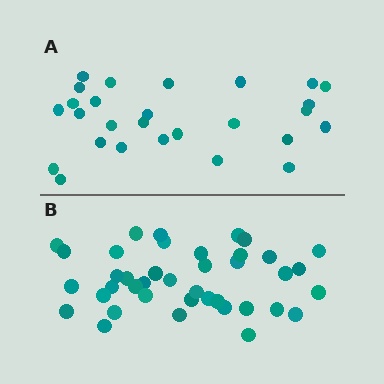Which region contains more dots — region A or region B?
Region B (the bottom region) has more dots.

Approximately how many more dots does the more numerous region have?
Region B has approximately 15 more dots than region A.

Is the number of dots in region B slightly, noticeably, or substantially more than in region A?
Region B has substantially more. The ratio is roughly 1.5 to 1.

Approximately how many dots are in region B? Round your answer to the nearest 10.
About 40 dots.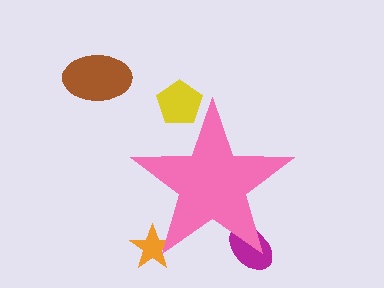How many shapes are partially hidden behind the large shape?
3 shapes are partially hidden.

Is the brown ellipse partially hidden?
No, the brown ellipse is fully visible.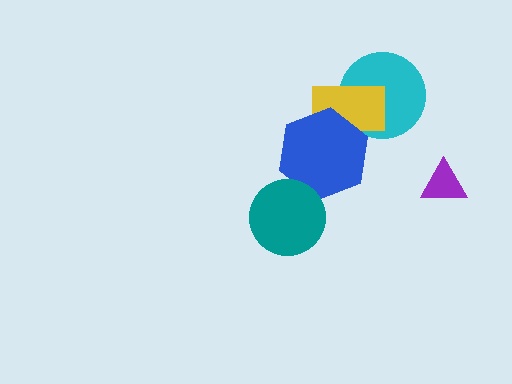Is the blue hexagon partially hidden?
Yes, it is partially covered by another shape.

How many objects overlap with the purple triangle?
0 objects overlap with the purple triangle.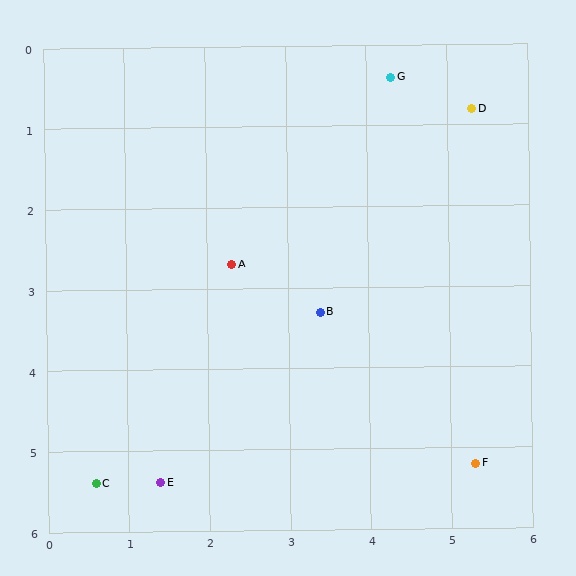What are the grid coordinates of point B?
Point B is at approximately (3.4, 3.3).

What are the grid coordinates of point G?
Point G is at approximately (4.3, 0.4).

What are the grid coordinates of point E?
Point E is at approximately (1.4, 5.4).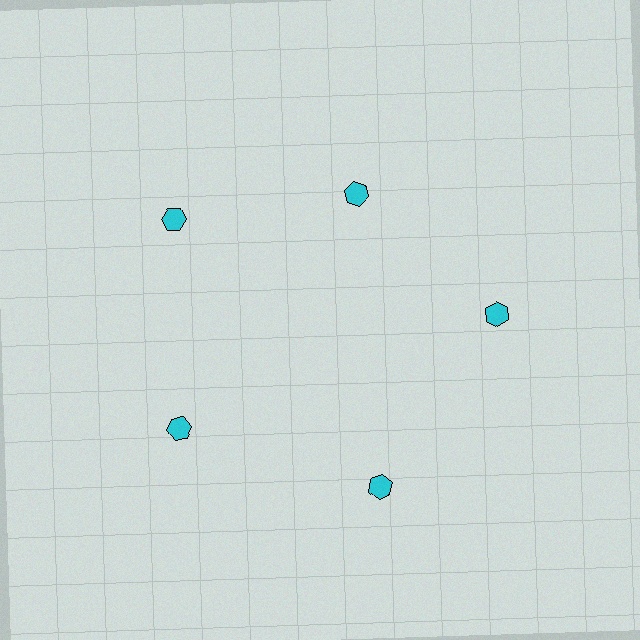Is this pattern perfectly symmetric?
No. The 5 cyan hexagons are arranged in a ring, but one element near the 1 o'clock position is pulled inward toward the center, breaking the 5-fold rotational symmetry.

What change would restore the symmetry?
The symmetry would be restored by moving it outward, back onto the ring so that all 5 hexagons sit at equal angles and equal distance from the center.